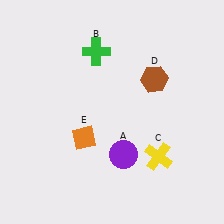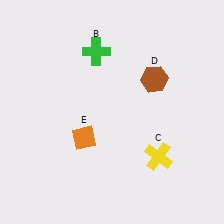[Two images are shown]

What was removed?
The purple circle (A) was removed in Image 2.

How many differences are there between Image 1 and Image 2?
There is 1 difference between the two images.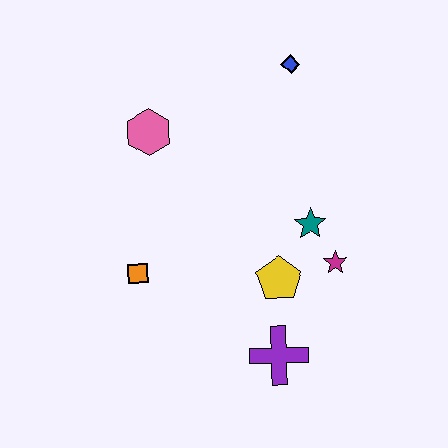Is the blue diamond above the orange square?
Yes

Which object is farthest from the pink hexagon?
The purple cross is farthest from the pink hexagon.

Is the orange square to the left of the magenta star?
Yes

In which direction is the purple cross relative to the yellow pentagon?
The purple cross is below the yellow pentagon.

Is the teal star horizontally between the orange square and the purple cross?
No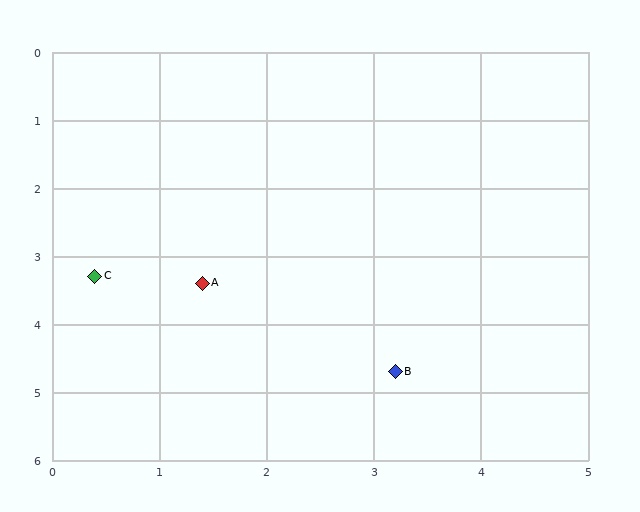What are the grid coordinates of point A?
Point A is at approximately (1.4, 3.4).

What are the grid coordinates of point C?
Point C is at approximately (0.4, 3.3).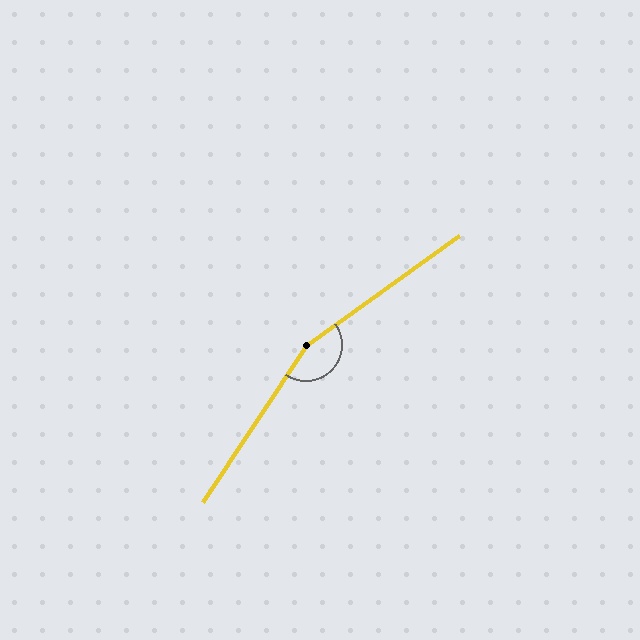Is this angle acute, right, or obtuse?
It is obtuse.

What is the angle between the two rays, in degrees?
Approximately 159 degrees.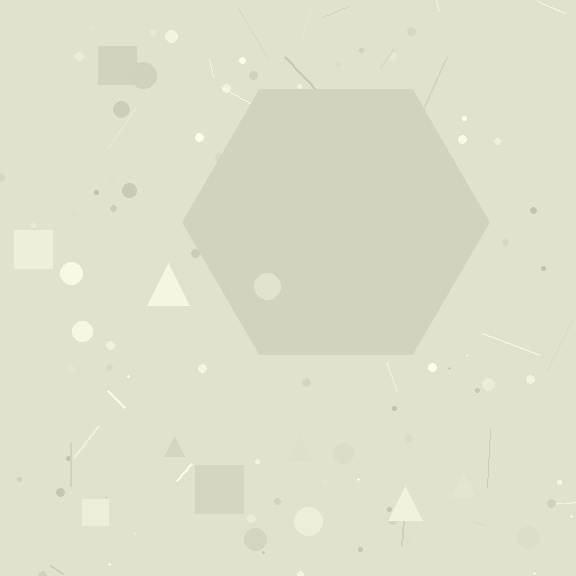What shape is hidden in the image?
A hexagon is hidden in the image.